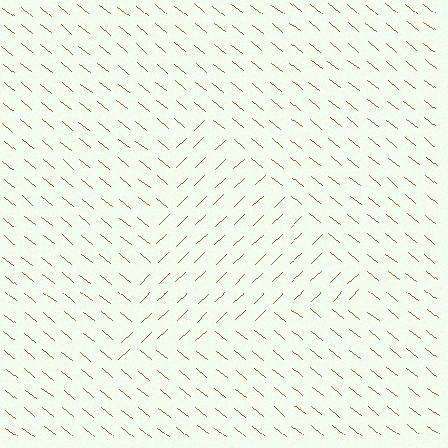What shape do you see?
I see a triangle.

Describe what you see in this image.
The image is filled with small brown line segments. A triangle region in the image has lines oriented differently from the surrounding lines, creating a visible texture boundary.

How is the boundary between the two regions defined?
The boundary is defined purely by a change in line orientation (approximately 82 degrees difference). All lines are the same color and thickness.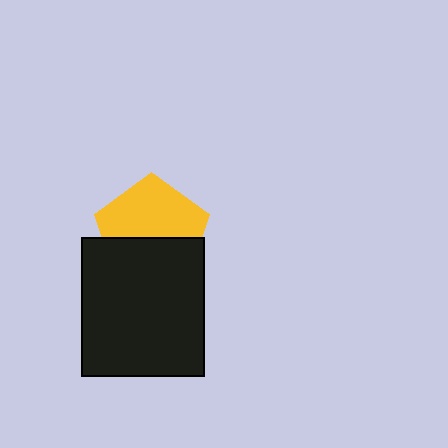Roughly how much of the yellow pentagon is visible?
About half of it is visible (roughly 57%).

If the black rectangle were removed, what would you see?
You would see the complete yellow pentagon.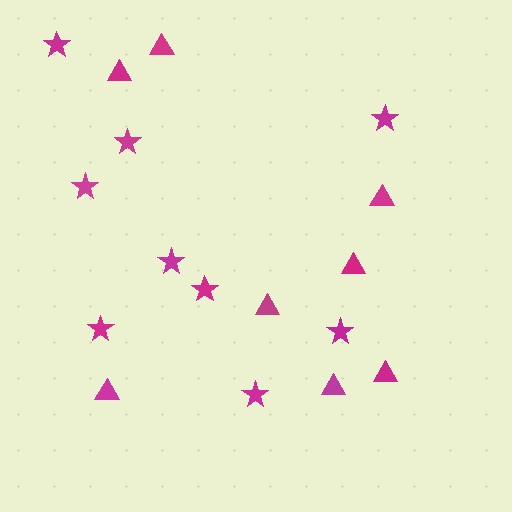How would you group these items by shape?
There are 2 groups: one group of stars (9) and one group of triangles (8).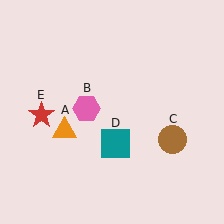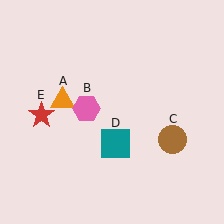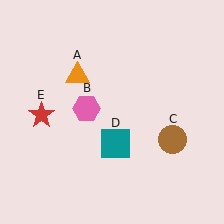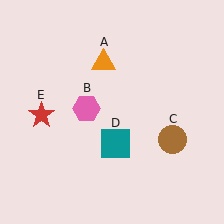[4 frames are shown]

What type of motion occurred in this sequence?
The orange triangle (object A) rotated clockwise around the center of the scene.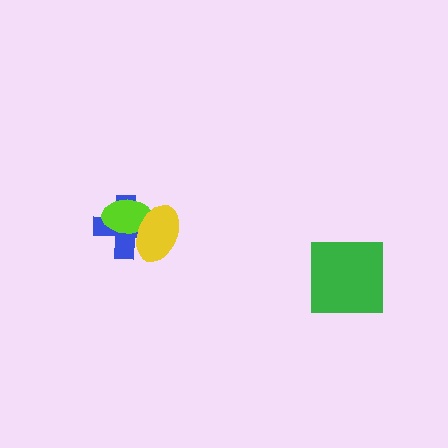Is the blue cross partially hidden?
Yes, it is partially covered by another shape.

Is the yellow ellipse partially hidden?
No, no other shape covers it.